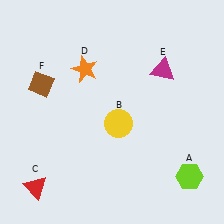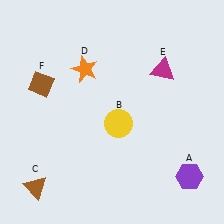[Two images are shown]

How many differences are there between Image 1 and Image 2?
There are 2 differences between the two images.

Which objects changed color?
A changed from lime to purple. C changed from red to brown.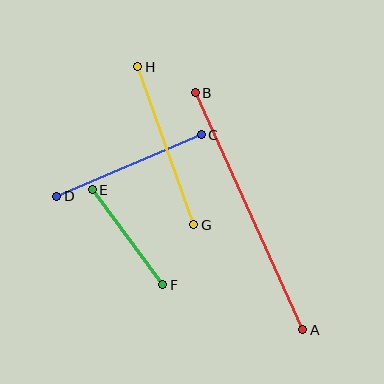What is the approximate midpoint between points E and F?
The midpoint is at approximately (128, 237) pixels.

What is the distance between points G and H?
The distance is approximately 168 pixels.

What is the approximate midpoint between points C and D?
The midpoint is at approximately (129, 166) pixels.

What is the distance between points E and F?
The distance is approximately 118 pixels.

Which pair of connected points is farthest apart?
Points A and B are farthest apart.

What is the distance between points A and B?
The distance is approximately 260 pixels.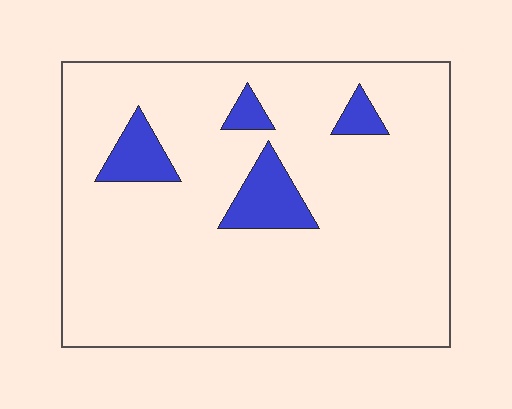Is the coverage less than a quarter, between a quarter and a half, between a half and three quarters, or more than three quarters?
Less than a quarter.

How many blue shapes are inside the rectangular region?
4.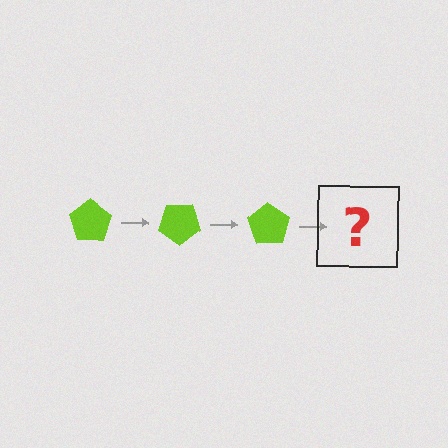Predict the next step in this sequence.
The next step is a lime pentagon rotated 105 degrees.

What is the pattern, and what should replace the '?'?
The pattern is that the pentagon rotates 35 degrees each step. The '?' should be a lime pentagon rotated 105 degrees.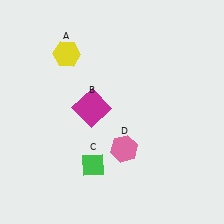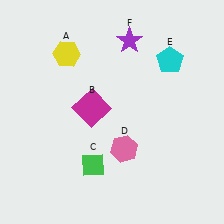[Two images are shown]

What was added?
A cyan pentagon (E), a purple star (F) were added in Image 2.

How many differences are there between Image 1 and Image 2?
There are 2 differences between the two images.